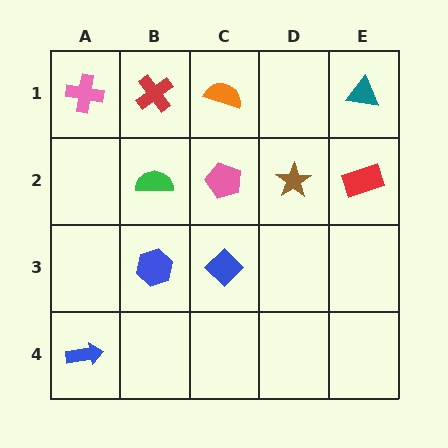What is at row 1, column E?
A teal triangle.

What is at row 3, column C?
A blue diamond.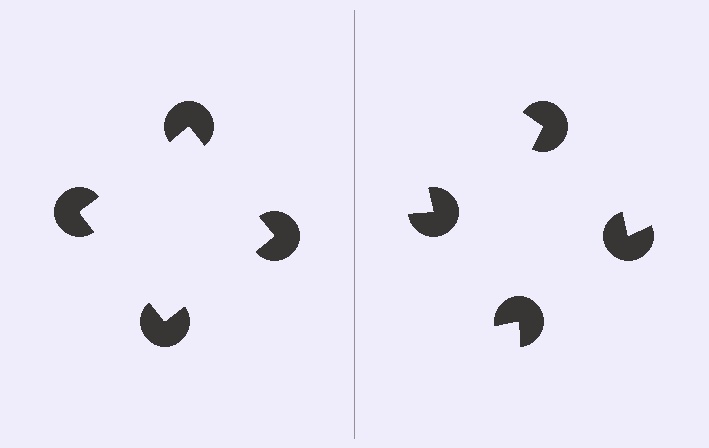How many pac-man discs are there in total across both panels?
8 — 4 on each side.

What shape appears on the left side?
An illusory square.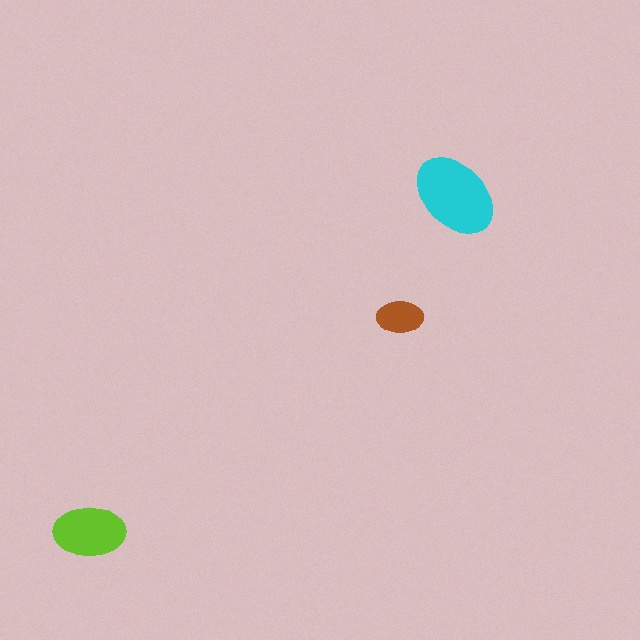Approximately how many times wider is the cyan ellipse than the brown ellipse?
About 2 times wider.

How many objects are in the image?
There are 3 objects in the image.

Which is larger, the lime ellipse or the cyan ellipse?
The cyan one.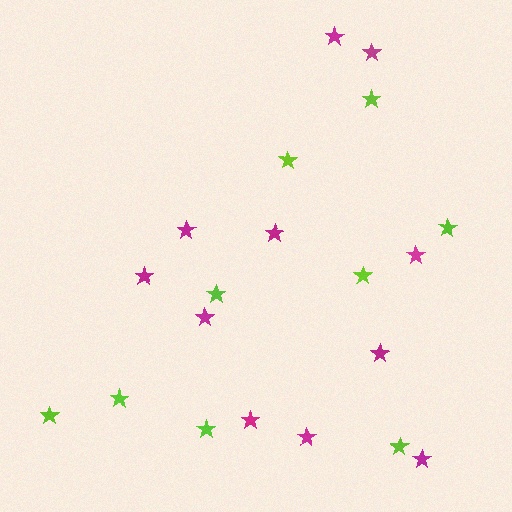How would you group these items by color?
There are 2 groups: one group of magenta stars (11) and one group of lime stars (9).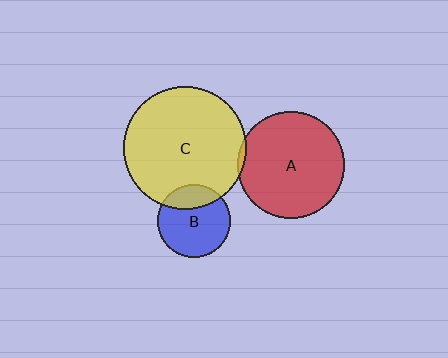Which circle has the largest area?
Circle C (yellow).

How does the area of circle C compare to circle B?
Approximately 2.8 times.